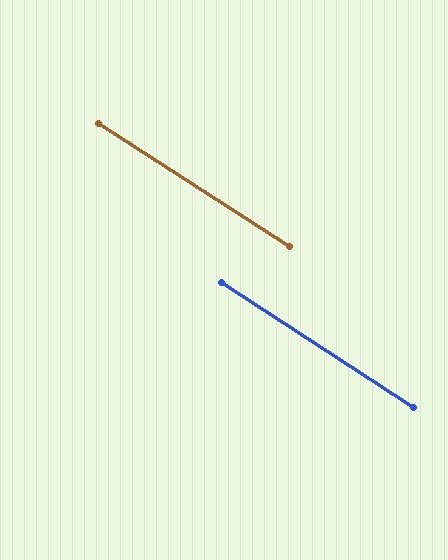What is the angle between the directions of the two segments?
Approximately 0 degrees.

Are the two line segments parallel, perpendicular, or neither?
Parallel — their directions differ by only 0.4°.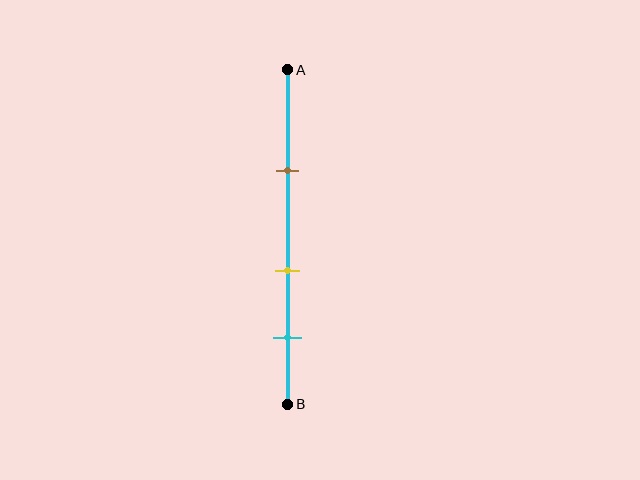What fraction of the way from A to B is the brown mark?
The brown mark is approximately 30% (0.3) of the way from A to B.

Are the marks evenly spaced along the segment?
Yes, the marks are approximately evenly spaced.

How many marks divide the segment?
There are 3 marks dividing the segment.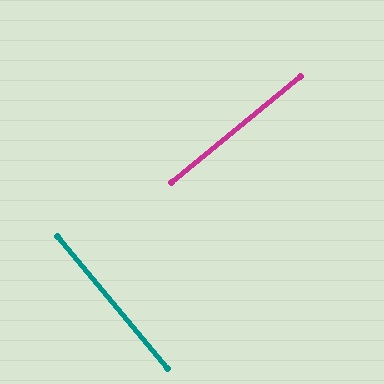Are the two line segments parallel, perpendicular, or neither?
Perpendicular — they meet at approximately 90°.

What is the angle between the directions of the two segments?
Approximately 90 degrees.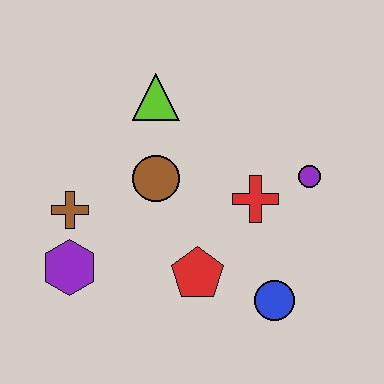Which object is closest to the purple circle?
The red cross is closest to the purple circle.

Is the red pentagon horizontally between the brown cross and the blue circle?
Yes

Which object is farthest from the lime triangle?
The blue circle is farthest from the lime triangle.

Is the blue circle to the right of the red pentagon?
Yes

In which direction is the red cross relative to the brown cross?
The red cross is to the right of the brown cross.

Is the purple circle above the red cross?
Yes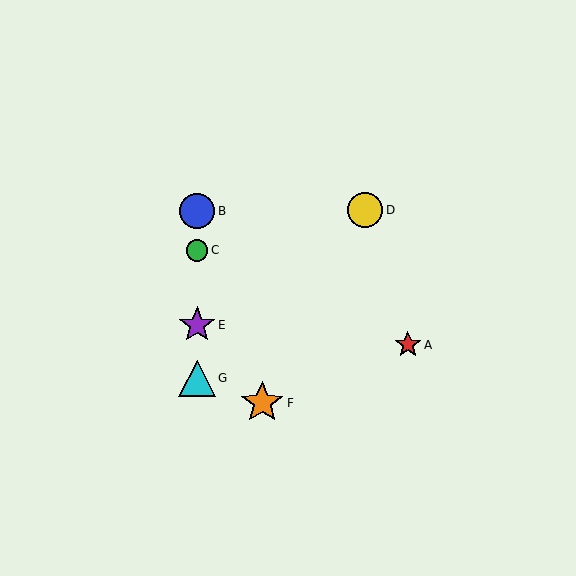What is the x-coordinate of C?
Object C is at x≈197.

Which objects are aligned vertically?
Objects B, C, E, G are aligned vertically.